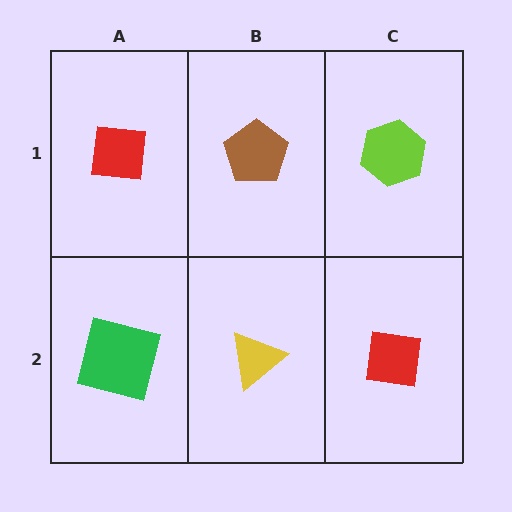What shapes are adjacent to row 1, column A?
A green square (row 2, column A), a brown pentagon (row 1, column B).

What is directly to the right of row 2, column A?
A yellow triangle.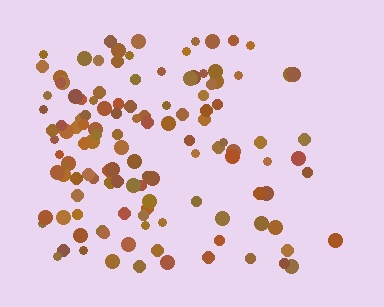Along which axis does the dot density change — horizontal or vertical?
Horizontal.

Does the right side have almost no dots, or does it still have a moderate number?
Still a moderate number, just noticeably fewer than the left.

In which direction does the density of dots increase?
From right to left, with the left side densest.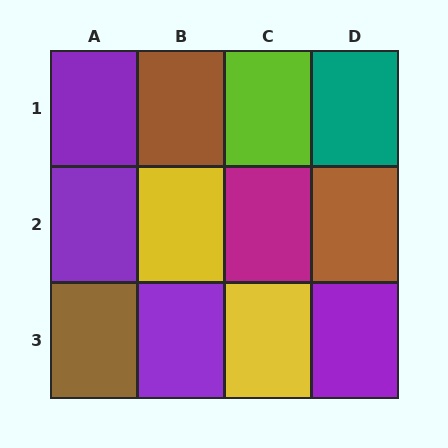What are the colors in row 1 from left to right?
Purple, brown, lime, teal.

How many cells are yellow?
2 cells are yellow.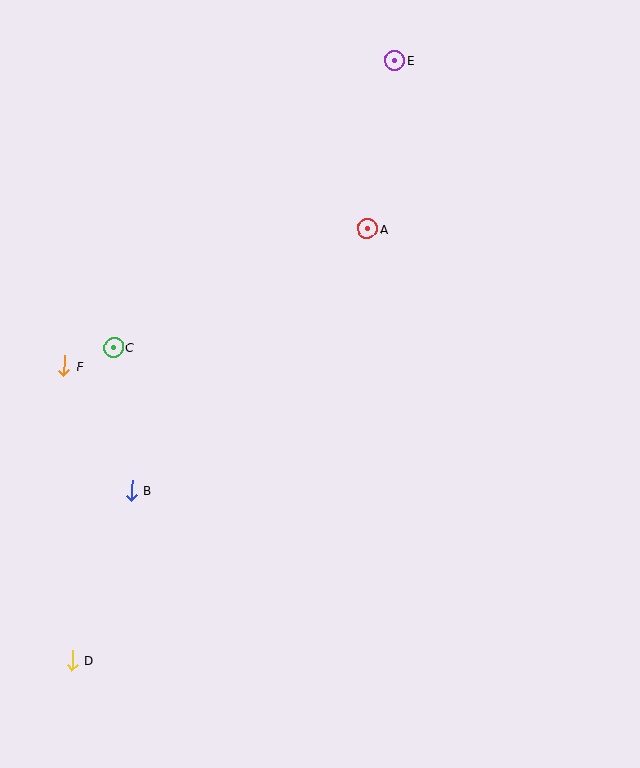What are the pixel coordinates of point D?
Point D is at (72, 660).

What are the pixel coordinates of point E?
Point E is at (395, 60).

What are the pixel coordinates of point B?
Point B is at (131, 490).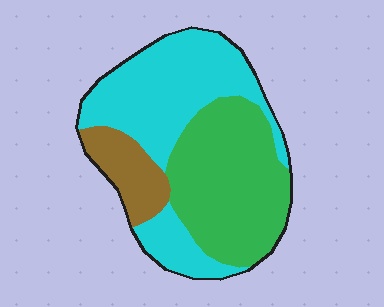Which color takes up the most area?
Cyan, at roughly 45%.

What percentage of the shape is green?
Green covers roughly 40% of the shape.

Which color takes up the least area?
Brown, at roughly 15%.